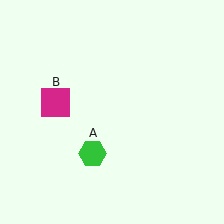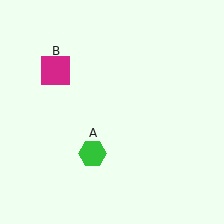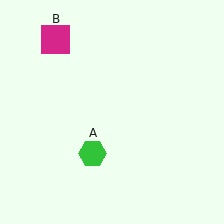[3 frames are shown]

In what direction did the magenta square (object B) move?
The magenta square (object B) moved up.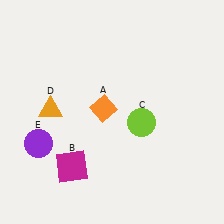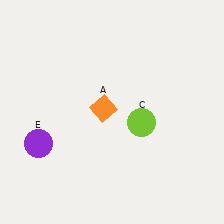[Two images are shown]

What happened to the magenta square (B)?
The magenta square (B) was removed in Image 2. It was in the bottom-left area of Image 1.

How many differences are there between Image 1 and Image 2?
There are 2 differences between the two images.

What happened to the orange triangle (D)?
The orange triangle (D) was removed in Image 2. It was in the top-left area of Image 1.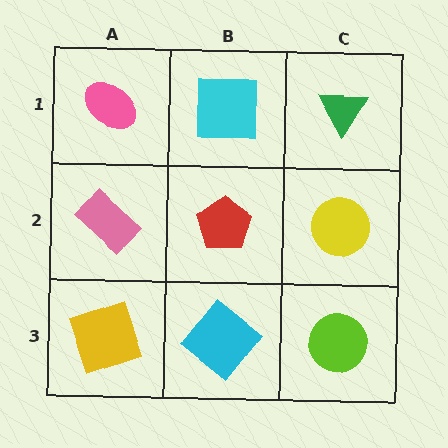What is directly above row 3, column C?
A yellow circle.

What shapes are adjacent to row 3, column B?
A red pentagon (row 2, column B), a yellow square (row 3, column A), a lime circle (row 3, column C).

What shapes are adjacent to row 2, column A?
A pink ellipse (row 1, column A), a yellow square (row 3, column A), a red pentagon (row 2, column B).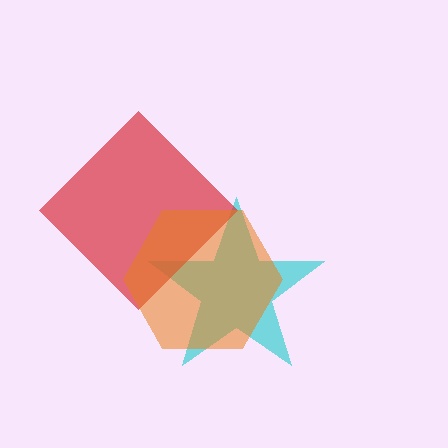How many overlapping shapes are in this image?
There are 3 overlapping shapes in the image.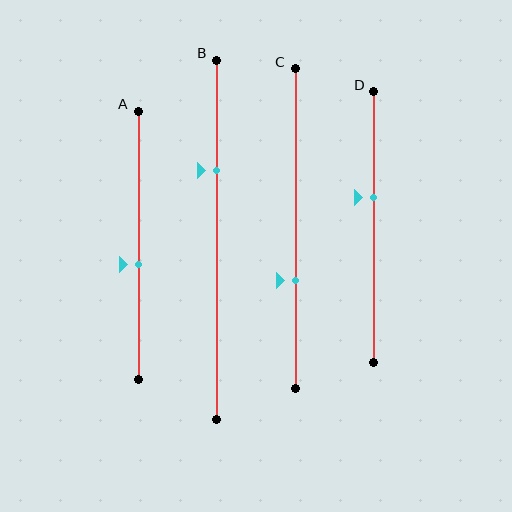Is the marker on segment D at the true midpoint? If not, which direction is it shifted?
No, the marker on segment D is shifted upward by about 11% of the segment length.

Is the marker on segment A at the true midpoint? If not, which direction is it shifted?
No, the marker on segment A is shifted downward by about 7% of the segment length.